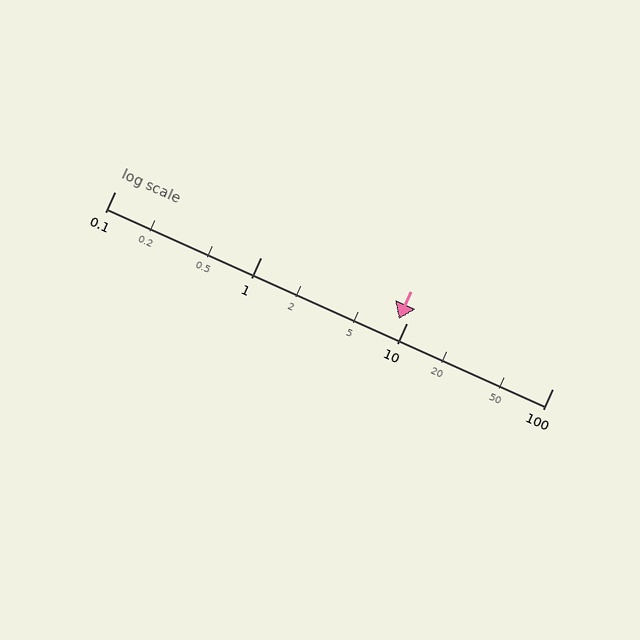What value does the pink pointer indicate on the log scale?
The pointer indicates approximately 8.8.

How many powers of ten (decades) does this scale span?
The scale spans 3 decades, from 0.1 to 100.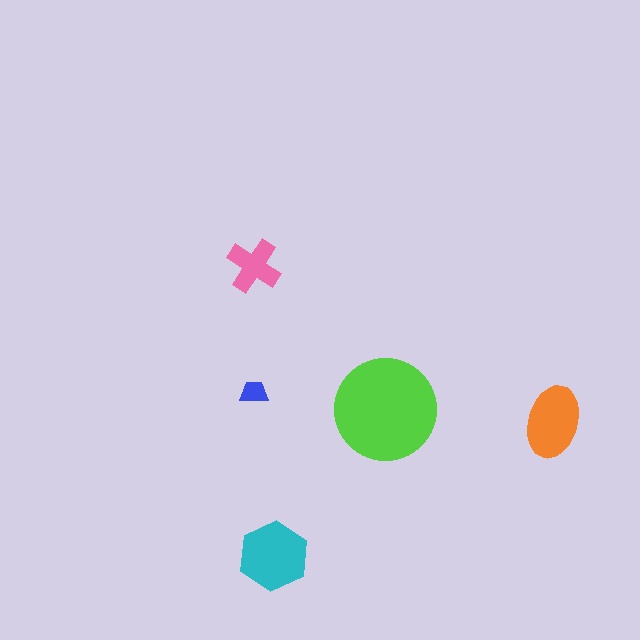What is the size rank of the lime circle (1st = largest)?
1st.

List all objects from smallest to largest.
The blue trapezoid, the pink cross, the orange ellipse, the cyan hexagon, the lime circle.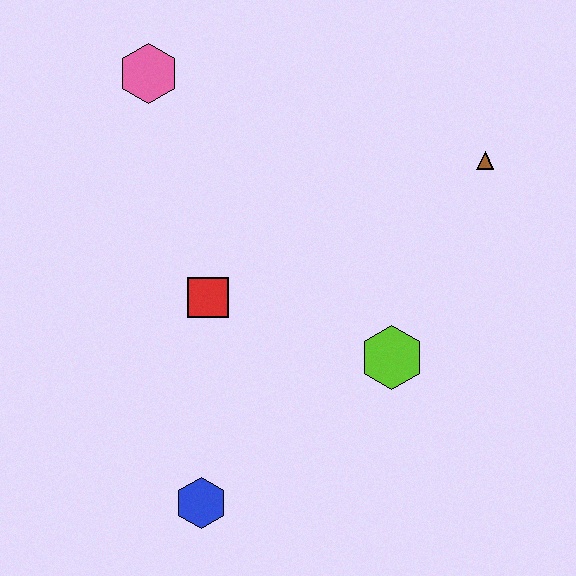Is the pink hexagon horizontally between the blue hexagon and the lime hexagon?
No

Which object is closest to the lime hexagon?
The red square is closest to the lime hexagon.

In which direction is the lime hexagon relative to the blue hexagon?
The lime hexagon is to the right of the blue hexagon.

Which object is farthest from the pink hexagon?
The blue hexagon is farthest from the pink hexagon.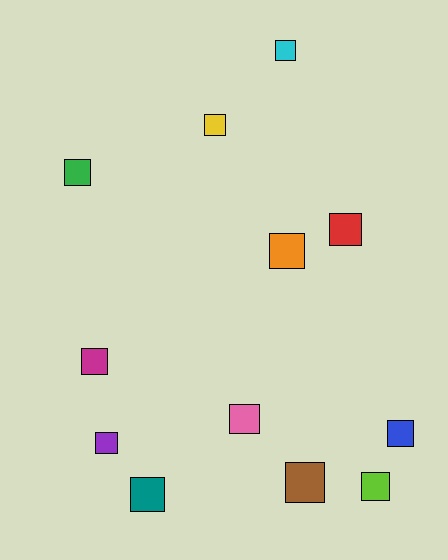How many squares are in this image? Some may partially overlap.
There are 12 squares.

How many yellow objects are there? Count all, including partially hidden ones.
There is 1 yellow object.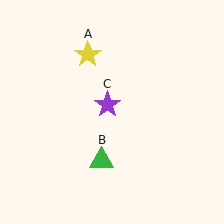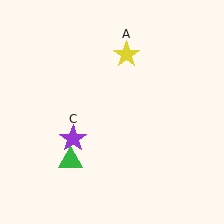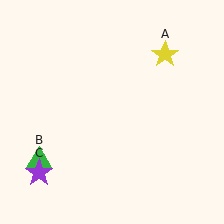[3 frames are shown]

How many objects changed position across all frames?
3 objects changed position: yellow star (object A), green triangle (object B), purple star (object C).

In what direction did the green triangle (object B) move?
The green triangle (object B) moved left.